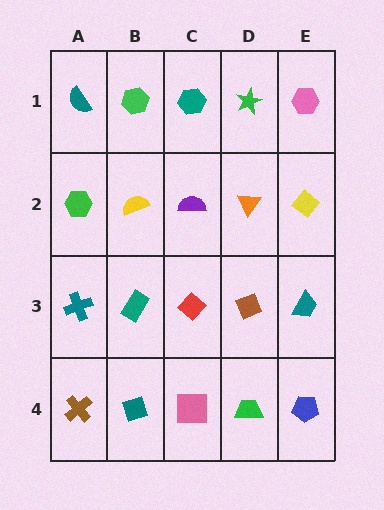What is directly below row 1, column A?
A green hexagon.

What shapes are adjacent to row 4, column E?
A teal trapezoid (row 3, column E), a green trapezoid (row 4, column D).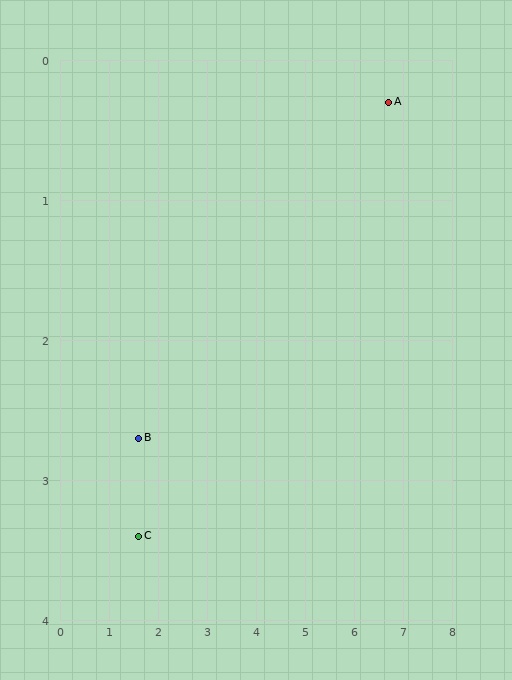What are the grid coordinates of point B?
Point B is at approximately (1.6, 2.7).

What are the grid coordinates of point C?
Point C is at approximately (1.6, 3.4).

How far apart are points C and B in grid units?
Points C and B are about 0.7 grid units apart.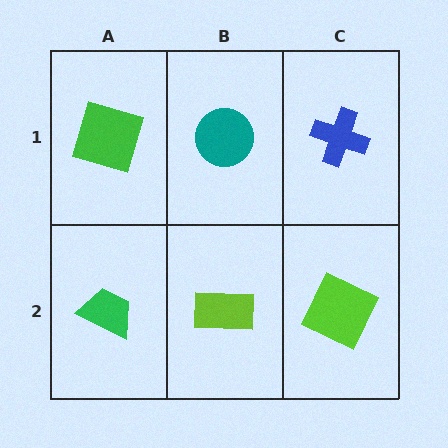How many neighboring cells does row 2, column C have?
2.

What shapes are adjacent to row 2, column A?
A green square (row 1, column A), a lime rectangle (row 2, column B).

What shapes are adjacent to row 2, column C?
A blue cross (row 1, column C), a lime rectangle (row 2, column B).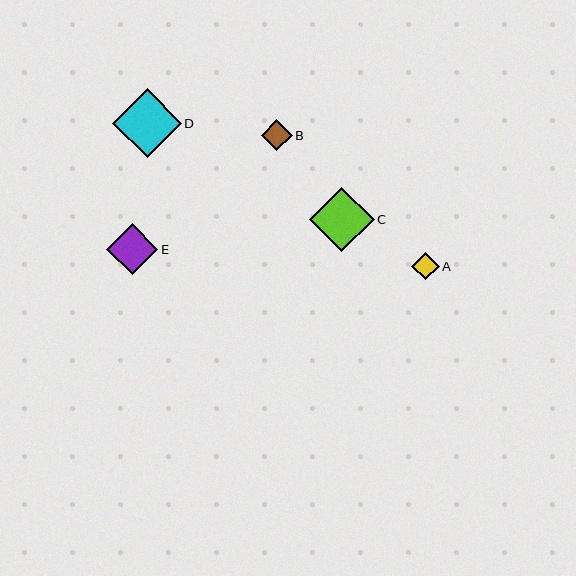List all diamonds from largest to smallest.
From largest to smallest: D, C, E, B, A.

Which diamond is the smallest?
Diamond A is the smallest with a size of approximately 27 pixels.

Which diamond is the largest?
Diamond D is the largest with a size of approximately 68 pixels.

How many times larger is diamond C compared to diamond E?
Diamond C is approximately 1.3 times the size of diamond E.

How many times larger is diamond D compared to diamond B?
Diamond D is approximately 2.2 times the size of diamond B.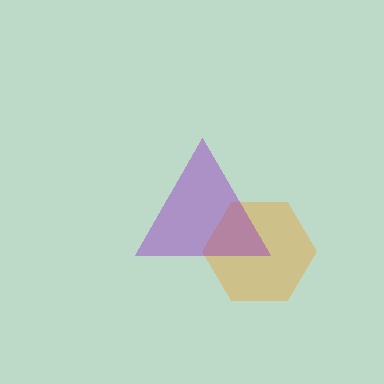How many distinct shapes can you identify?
There are 2 distinct shapes: an orange hexagon, a purple triangle.